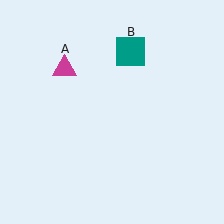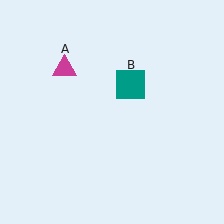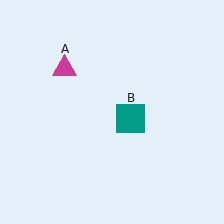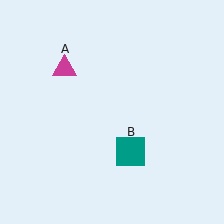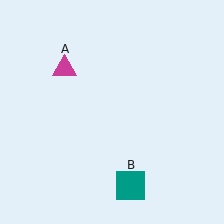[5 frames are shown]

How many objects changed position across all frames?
1 object changed position: teal square (object B).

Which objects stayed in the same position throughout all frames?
Magenta triangle (object A) remained stationary.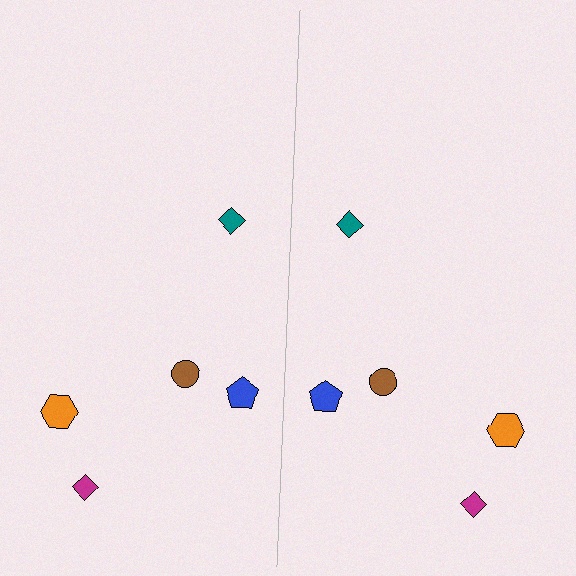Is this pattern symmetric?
Yes, this pattern has bilateral (reflection) symmetry.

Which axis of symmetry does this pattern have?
The pattern has a vertical axis of symmetry running through the center of the image.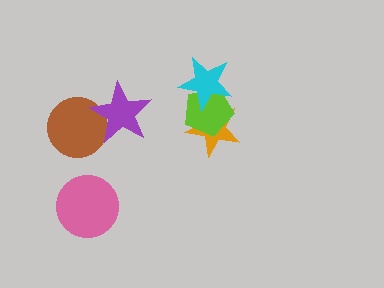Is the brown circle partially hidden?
Yes, it is partially covered by another shape.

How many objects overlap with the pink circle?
0 objects overlap with the pink circle.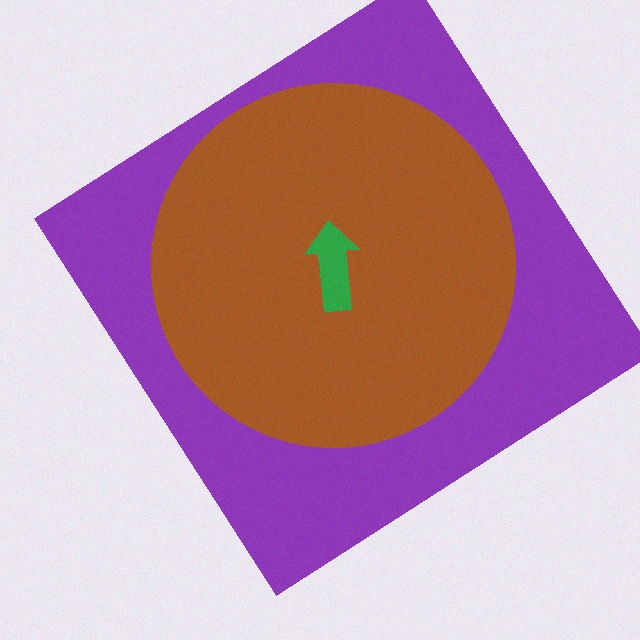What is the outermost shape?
The purple diamond.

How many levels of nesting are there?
3.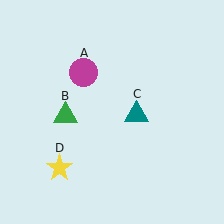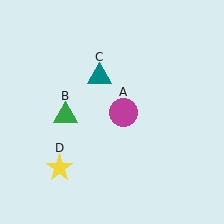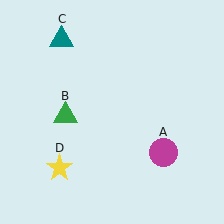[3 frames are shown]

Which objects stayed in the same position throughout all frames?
Green triangle (object B) and yellow star (object D) remained stationary.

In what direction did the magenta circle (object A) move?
The magenta circle (object A) moved down and to the right.